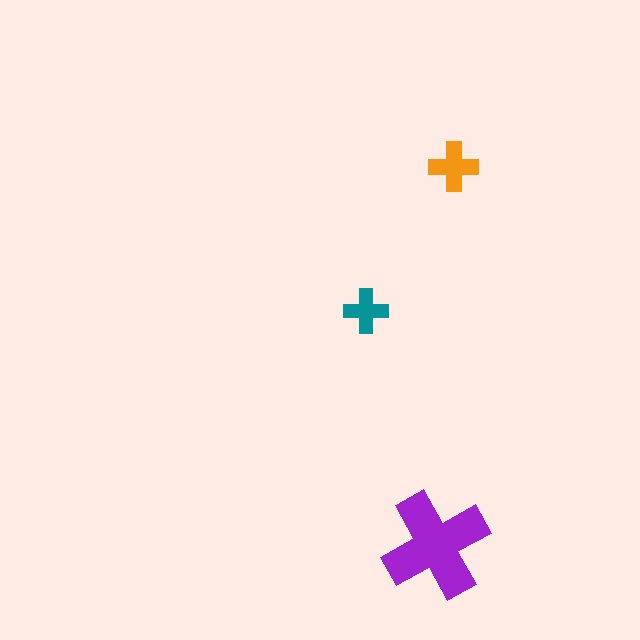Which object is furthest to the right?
The orange cross is rightmost.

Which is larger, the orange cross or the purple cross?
The purple one.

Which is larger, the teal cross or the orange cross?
The orange one.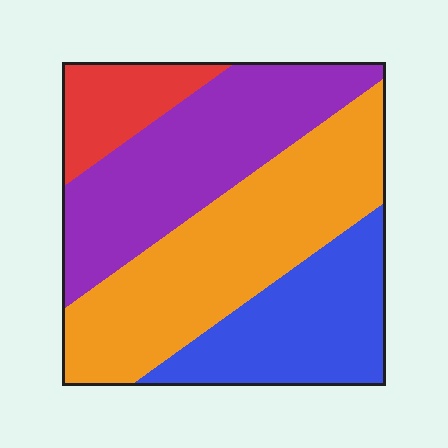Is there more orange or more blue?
Orange.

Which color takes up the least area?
Red, at roughly 10%.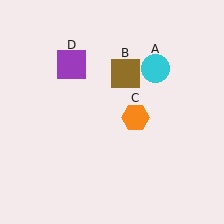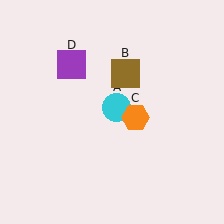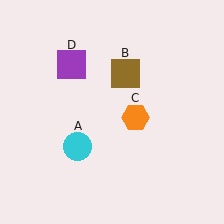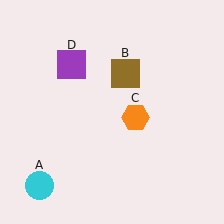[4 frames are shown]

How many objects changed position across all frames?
1 object changed position: cyan circle (object A).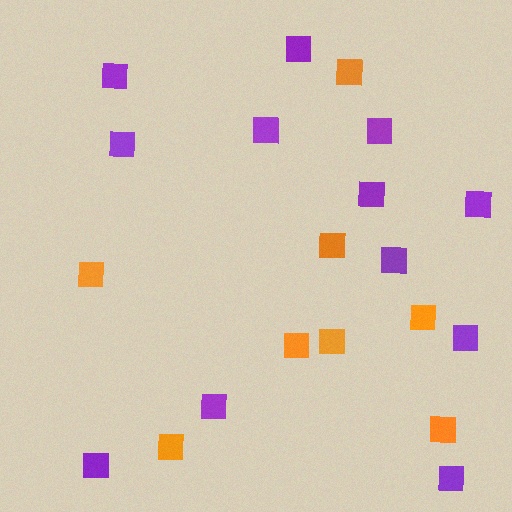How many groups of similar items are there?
There are 2 groups: one group of purple squares (12) and one group of orange squares (8).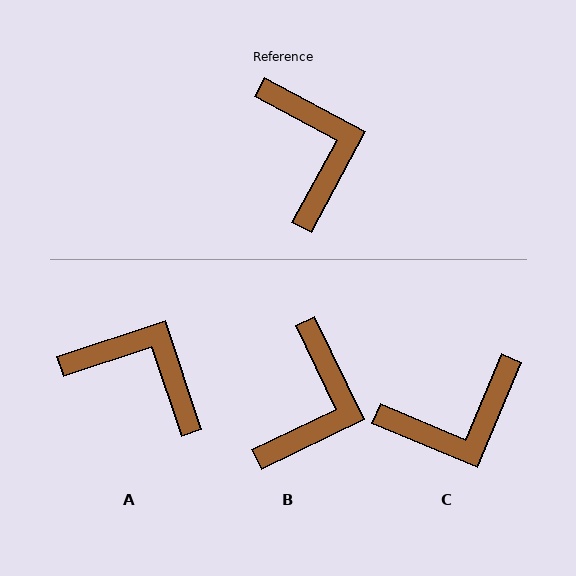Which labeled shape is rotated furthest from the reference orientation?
C, about 84 degrees away.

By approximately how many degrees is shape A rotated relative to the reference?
Approximately 47 degrees counter-clockwise.